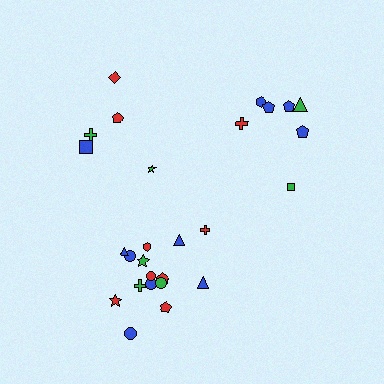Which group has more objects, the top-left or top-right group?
The top-right group.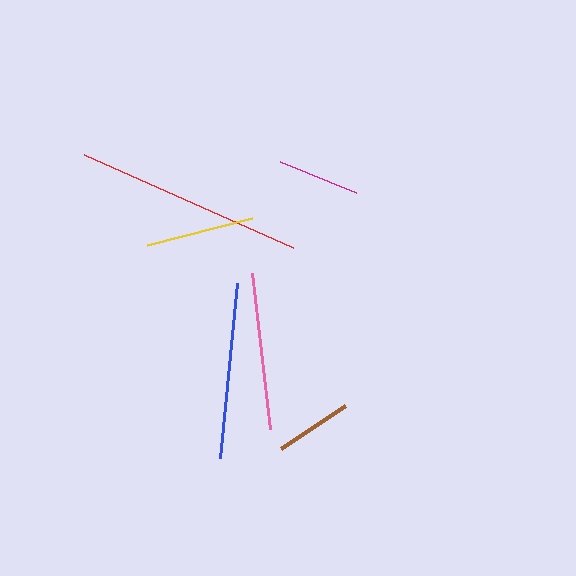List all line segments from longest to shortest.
From longest to shortest: red, blue, pink, yellow, magenta, brown.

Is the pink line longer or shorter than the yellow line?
The pink line is longer than the yellow line.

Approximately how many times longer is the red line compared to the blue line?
The red line is approximately 1.3 times the length of the blue line.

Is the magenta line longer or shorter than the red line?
The red line is longer than the magenta line.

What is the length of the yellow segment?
The yellow segment is approximately 109 pixels long.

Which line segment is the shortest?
The brown line is the shortest at approximately 77 pixels.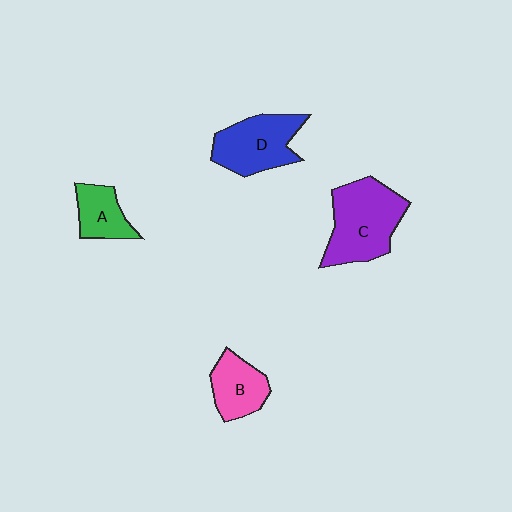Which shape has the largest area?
Shape C (purple).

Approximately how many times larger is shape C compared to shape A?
Approximately 2.1 times.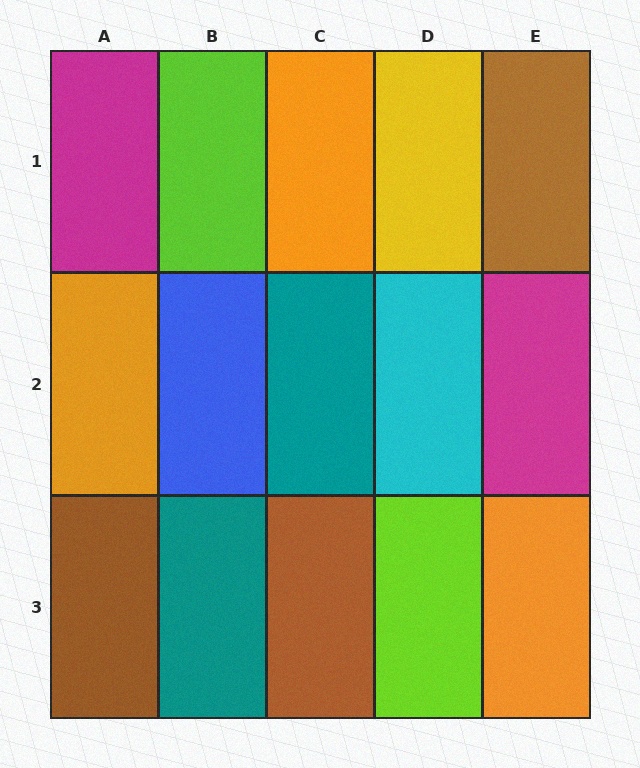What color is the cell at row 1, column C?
Orange.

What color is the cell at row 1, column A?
Magenta.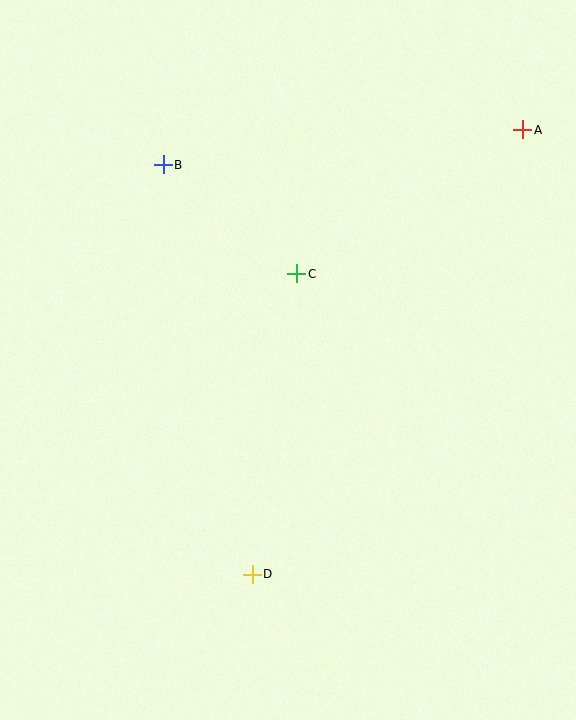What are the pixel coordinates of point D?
Point D is at (252, 574).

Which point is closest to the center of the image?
Point C at (297, 274) is closest to the center.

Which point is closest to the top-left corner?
Point B is closest to the top-left corner.